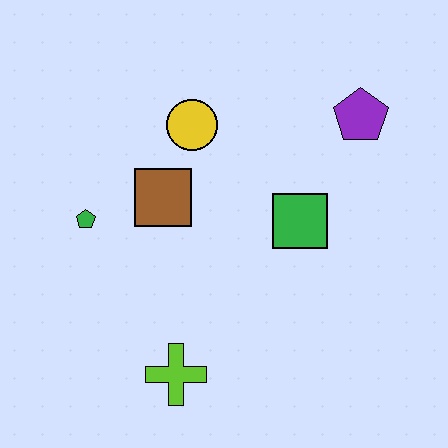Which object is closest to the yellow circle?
The brown square is closest to the yellow circle.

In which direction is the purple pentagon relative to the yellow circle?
The purple pentagon is to the right of the yellow circle.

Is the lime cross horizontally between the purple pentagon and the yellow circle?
No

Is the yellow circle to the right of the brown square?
Yes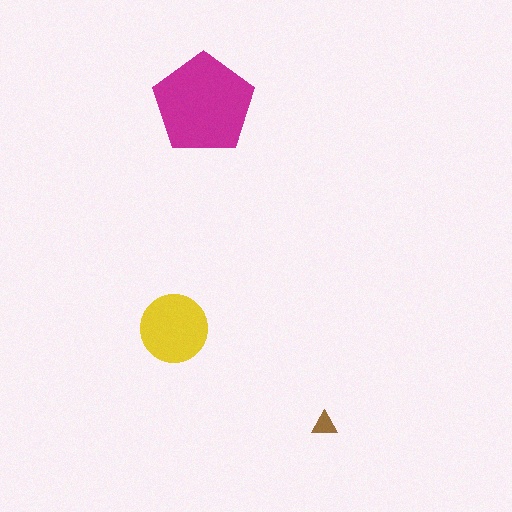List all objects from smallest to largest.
The brown triangle, the yellow circle, the magenta pentagon.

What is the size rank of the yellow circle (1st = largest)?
2nd.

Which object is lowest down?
The brown triangle is bottommost.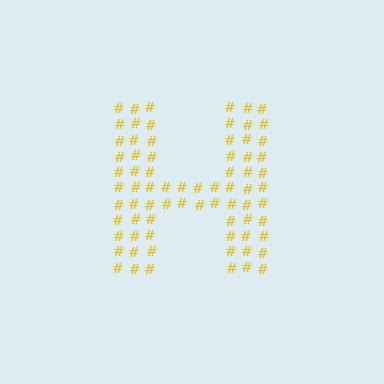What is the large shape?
The large shape is the letter H.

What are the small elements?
The small elements are hash symbols.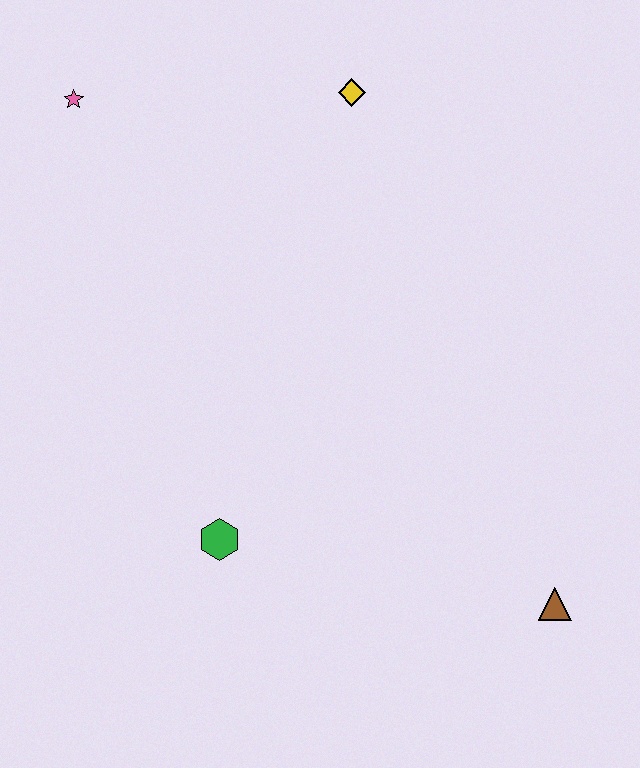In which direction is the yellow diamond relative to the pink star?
The yellow diamond is to the right of the pink star.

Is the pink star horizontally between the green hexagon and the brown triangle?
No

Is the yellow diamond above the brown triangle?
Yes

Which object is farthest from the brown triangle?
The pink star is farthest from the brown triangle.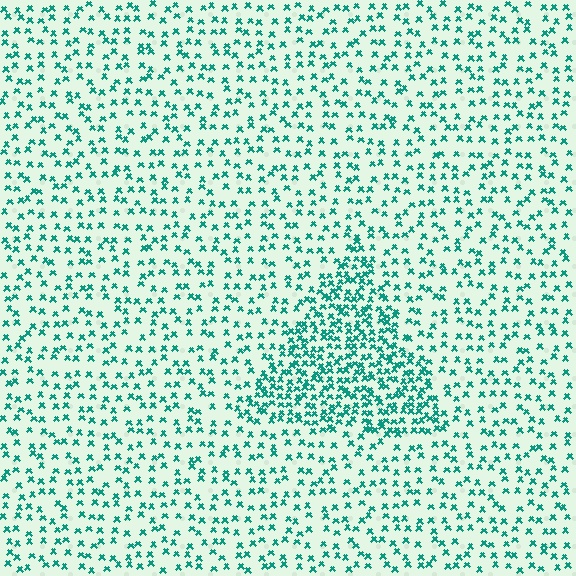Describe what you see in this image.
The image contains small teal elements arranged at two different densities. A triangle-shaped region is visible where the elements are more densely packed than the surrounding area.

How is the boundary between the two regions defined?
The boundary is defined by a change in element density (approximately 2.2x ratio). All elements are the same color, size, and shape.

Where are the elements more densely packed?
The elements are more densely packed inside the triangle boundary.